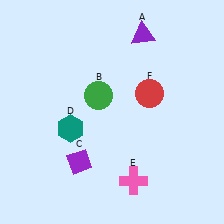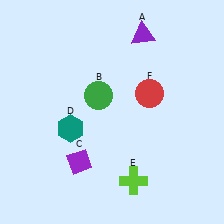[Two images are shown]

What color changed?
The cross (E) changed from pink in Image 1 to lime in Image 2.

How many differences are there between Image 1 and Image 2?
There is 1 difference between the two images.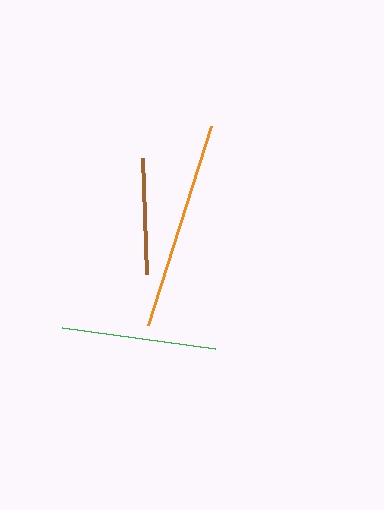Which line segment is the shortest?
The brown line is the shortest at approximately 116 pixels.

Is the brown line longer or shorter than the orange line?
The orange line is longer than the brown line.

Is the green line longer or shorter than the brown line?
The green line is longer than the brown line.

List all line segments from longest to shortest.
From longest to shortest: orange, green, brown.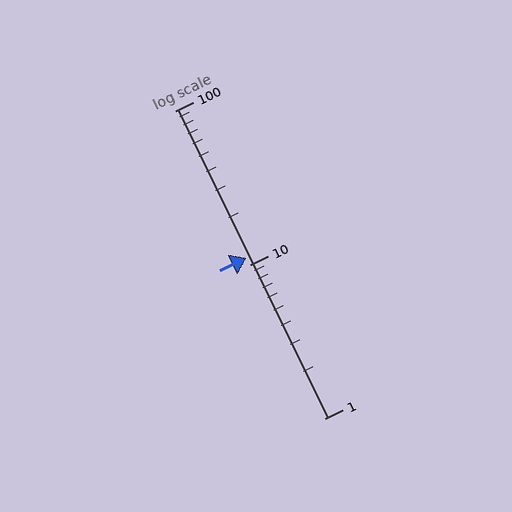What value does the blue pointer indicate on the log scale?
The pointer indicates approximately 11.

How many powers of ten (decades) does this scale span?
The scale spans 2 decades, from 1 to 100.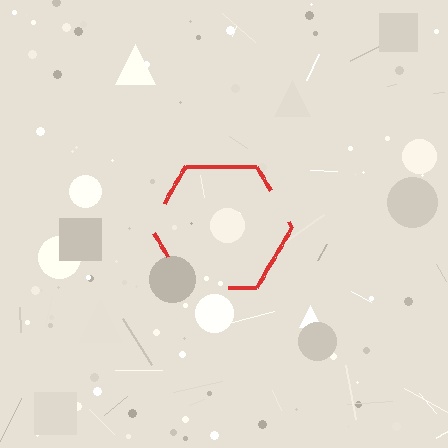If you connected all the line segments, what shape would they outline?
They would outline a hexagon.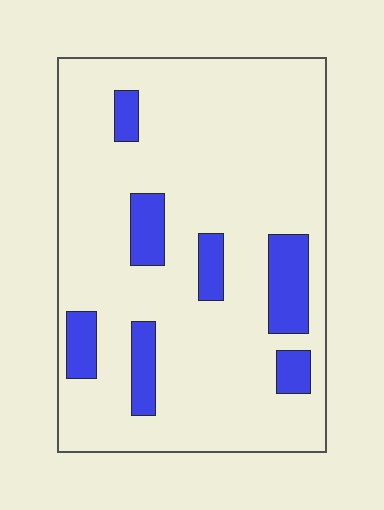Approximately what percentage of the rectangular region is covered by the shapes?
Approximately 15%.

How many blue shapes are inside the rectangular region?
7.